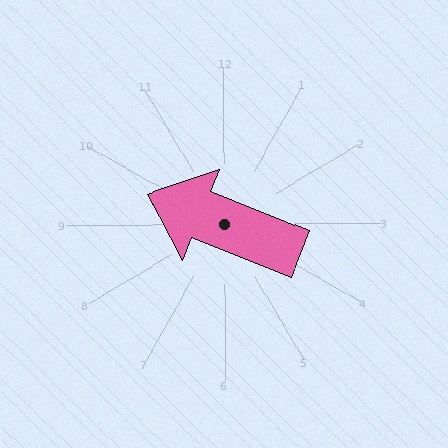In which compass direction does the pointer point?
West.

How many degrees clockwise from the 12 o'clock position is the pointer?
Approximately 292 degrees.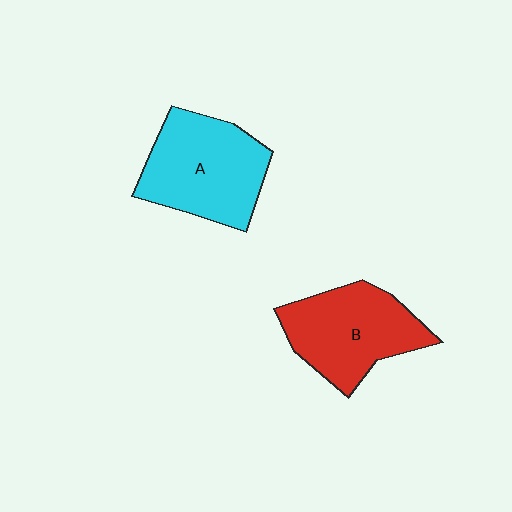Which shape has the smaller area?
Shape B (red).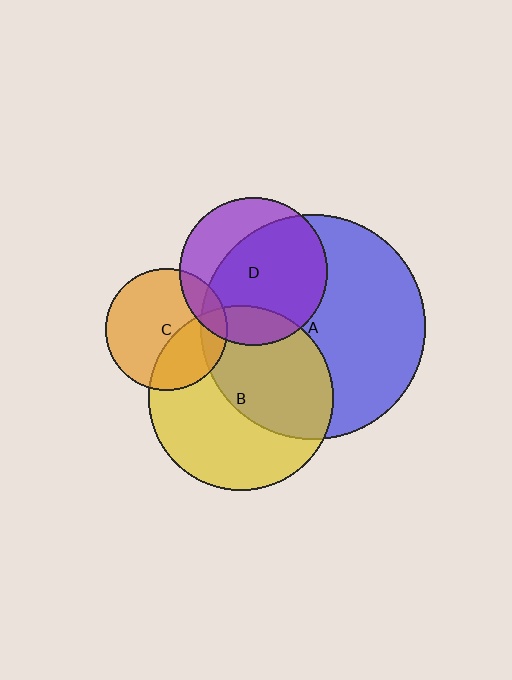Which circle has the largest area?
Circle A (blue).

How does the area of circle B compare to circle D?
Approximately 1.6 times.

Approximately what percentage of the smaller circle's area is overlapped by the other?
Approximately 70%.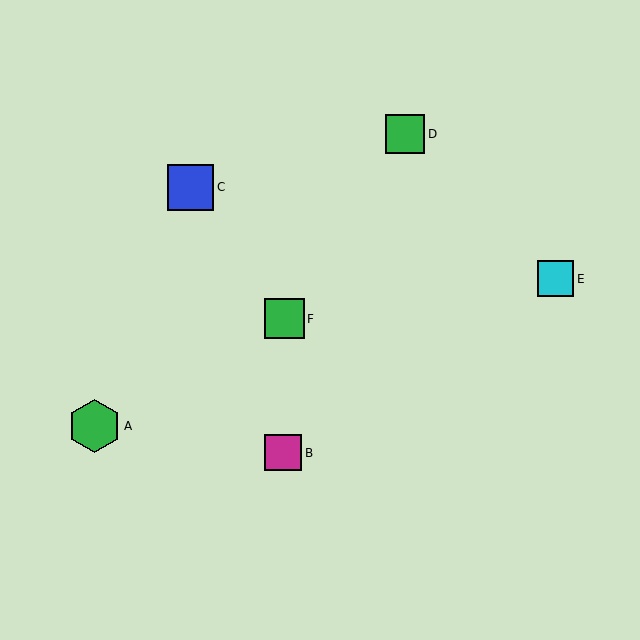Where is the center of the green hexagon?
The center of the green hexagon is at (95, 426).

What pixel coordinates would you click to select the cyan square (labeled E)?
Click at (556, 279) to select the cyan square E.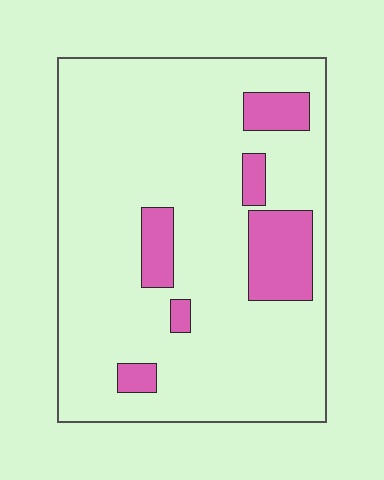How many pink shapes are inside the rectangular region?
6.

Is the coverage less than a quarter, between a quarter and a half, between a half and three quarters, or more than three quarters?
Less than a quarter.